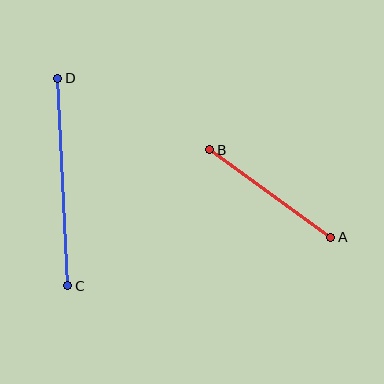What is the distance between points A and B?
The distance is approximately 149 pixels.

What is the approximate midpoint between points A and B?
The midpoint is at approximately (270, 193) pixels.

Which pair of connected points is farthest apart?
Points C and D are farthest apart.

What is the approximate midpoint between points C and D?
The midpoint is at approximately (63, 182) pixels.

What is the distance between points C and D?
The distance is approximately 208 pixels.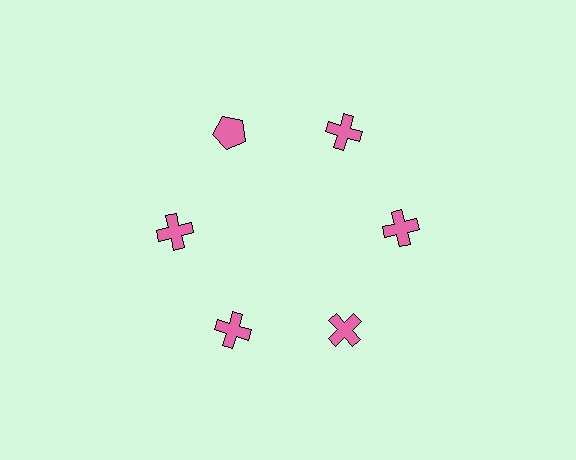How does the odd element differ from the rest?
It has a different shape: pentagon instead of cross.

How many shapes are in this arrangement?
There are 6 shapes arranged in a ring pattern.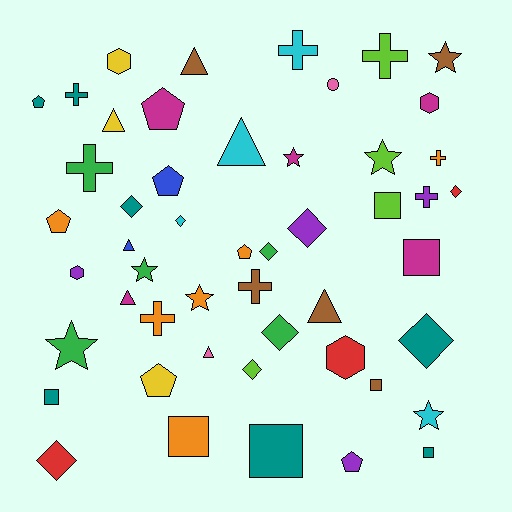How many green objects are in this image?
There are 5 green objects.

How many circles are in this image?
There is 1 circle.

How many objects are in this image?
There are 50 objects.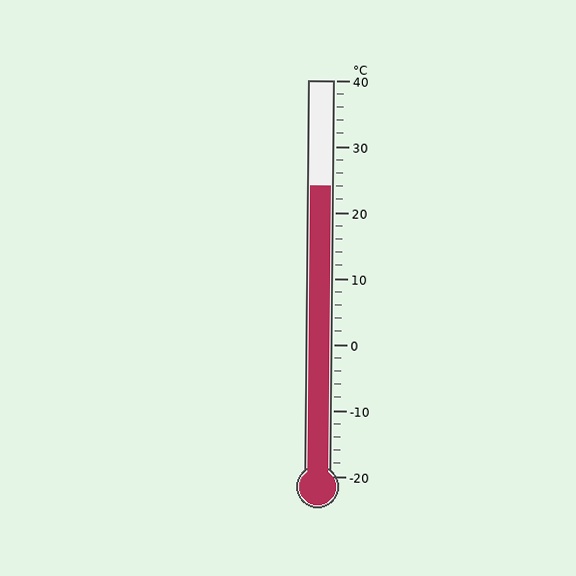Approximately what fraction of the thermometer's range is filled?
The thermometer is filled to approximately 75% of its range.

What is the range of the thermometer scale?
The thermometer scale ranges from -20°C to 40°C.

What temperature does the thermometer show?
The thermometer shows approximately 24°C.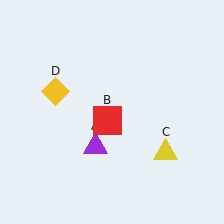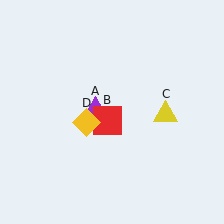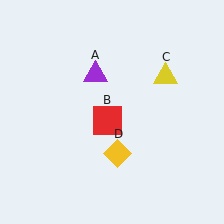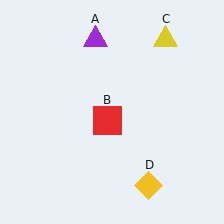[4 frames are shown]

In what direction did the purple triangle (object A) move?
The purple triangle (object A) moved up.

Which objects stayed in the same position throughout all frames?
Red square (object B) remained stationary.